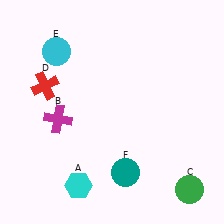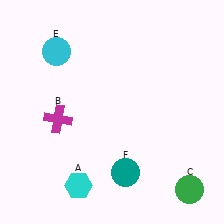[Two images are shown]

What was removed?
The red cross (D) was removed in Image 2.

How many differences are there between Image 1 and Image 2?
There is 1 difference between the two images.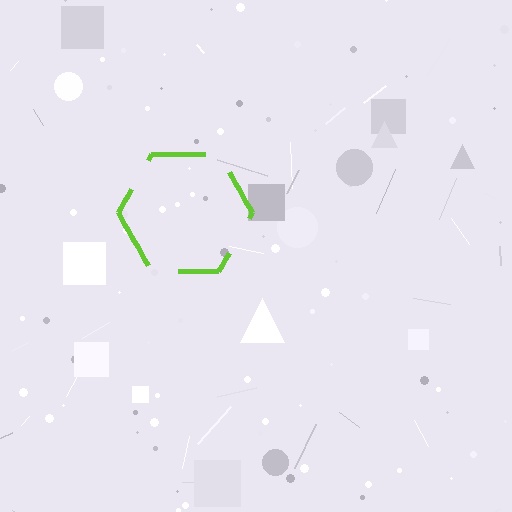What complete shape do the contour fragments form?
The contour fragments form a hexagon.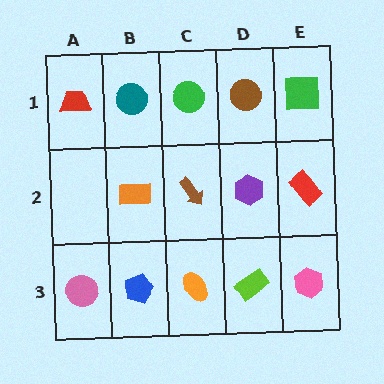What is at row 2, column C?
A brown arrow.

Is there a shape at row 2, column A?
No, that cell is empty.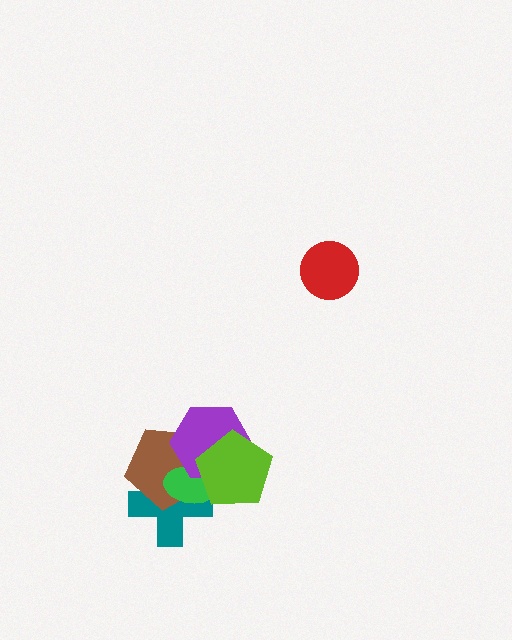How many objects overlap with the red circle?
0 objects overlap with the red circle.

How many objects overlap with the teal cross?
4 objects overlap with the teal cross.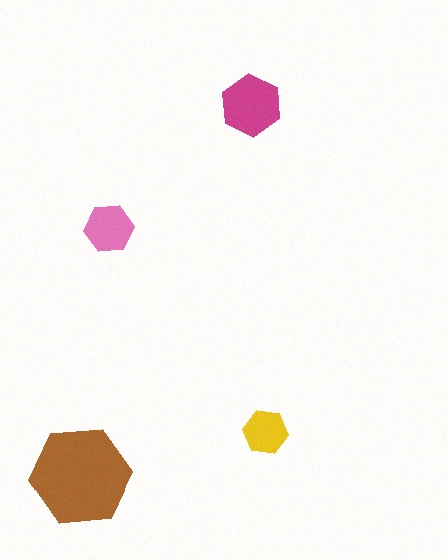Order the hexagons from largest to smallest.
the brown one, the magenta one, the pink one, the yellow one.